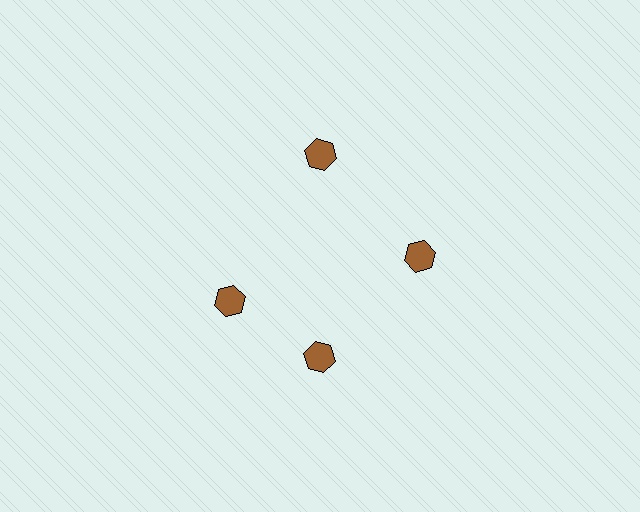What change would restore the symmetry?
The symmetry would be restored by rotating it back into even spacing with its neighbors so that all 4 hexagons sit at equal angles and equal distance from the center.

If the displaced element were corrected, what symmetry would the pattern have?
It would have 4-fold rotational symmetry — the pattern would map onto itself every 90 degrees.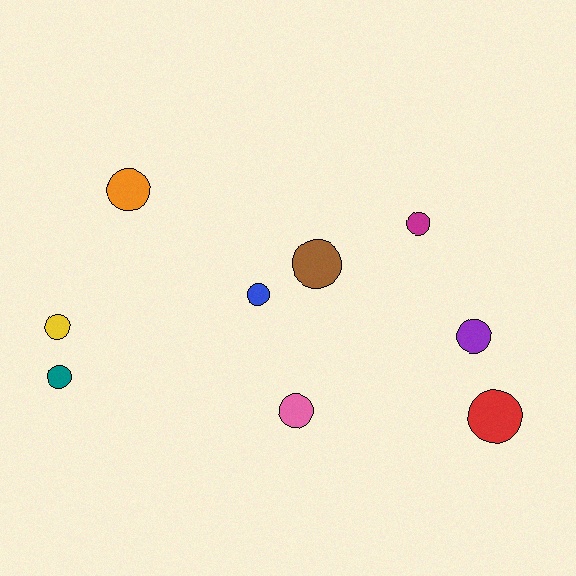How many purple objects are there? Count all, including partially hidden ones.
There is 1 purple object.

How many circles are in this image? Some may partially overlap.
There are 9 circles.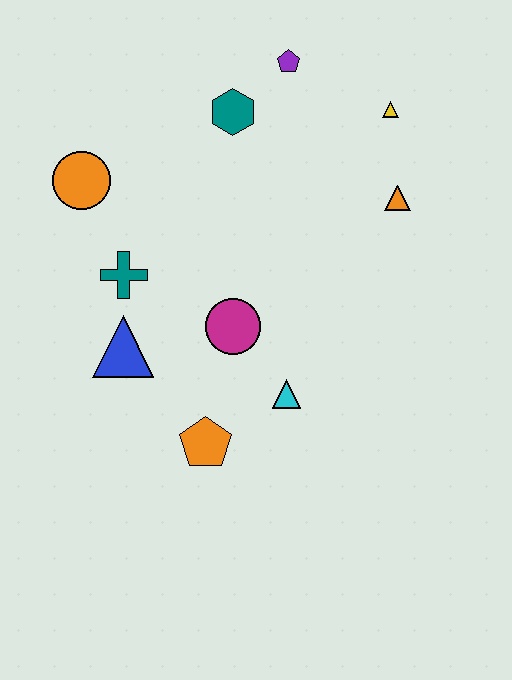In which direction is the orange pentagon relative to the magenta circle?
The orange pentagon is below the magenta circle.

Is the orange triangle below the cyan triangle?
No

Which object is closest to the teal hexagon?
The purple pentagon is closest to the teal hexagon.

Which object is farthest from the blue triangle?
The yellow triangle is farthest from the blue triangle.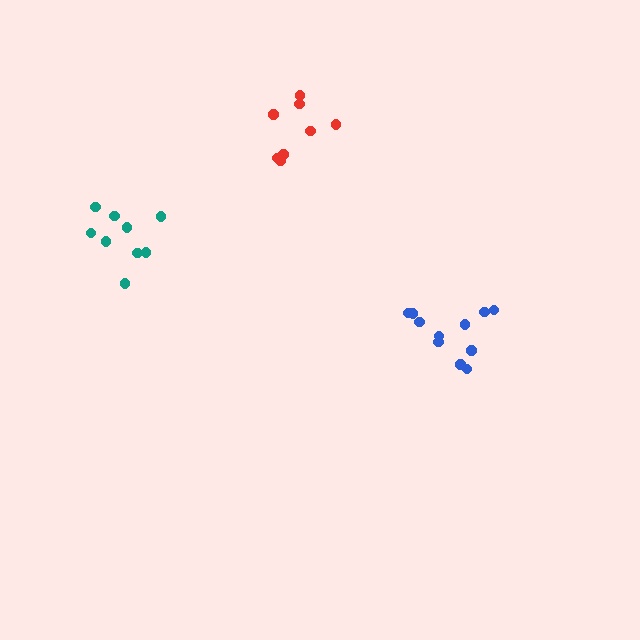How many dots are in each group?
Group 1: 9 dots, Group 2: 8 dots, Group 3: 12 dots (29 total).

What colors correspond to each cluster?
The clusters are colored: teal, red, blue.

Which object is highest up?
The red cluster is topmost.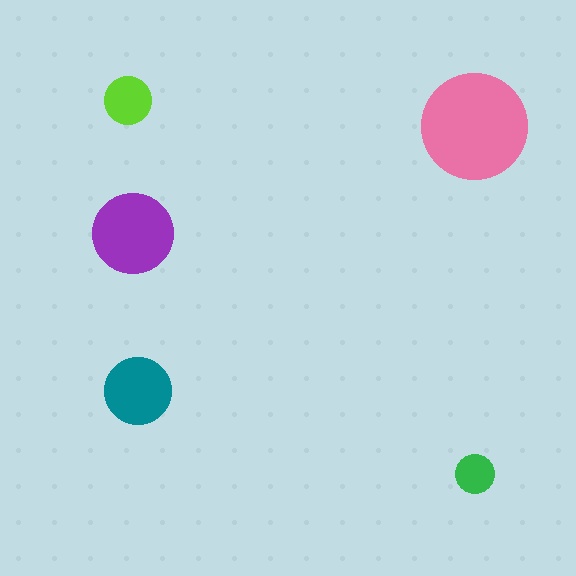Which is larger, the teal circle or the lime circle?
The teal one.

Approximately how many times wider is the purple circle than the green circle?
About 2 times wider.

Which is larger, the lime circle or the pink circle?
The pink one.